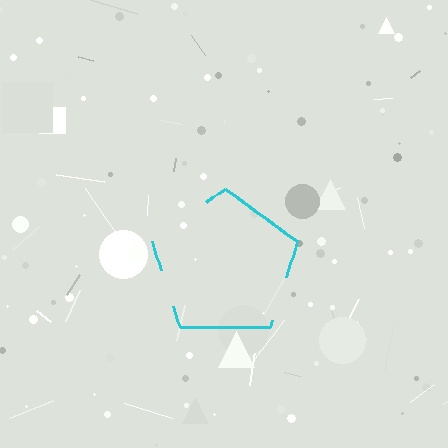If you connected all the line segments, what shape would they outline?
They would outline a pentagon.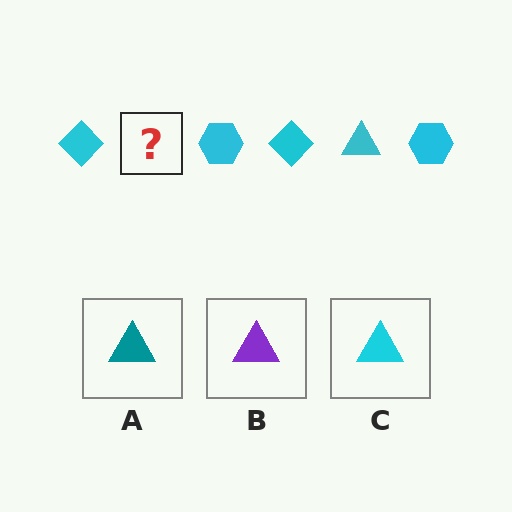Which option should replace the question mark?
Option C.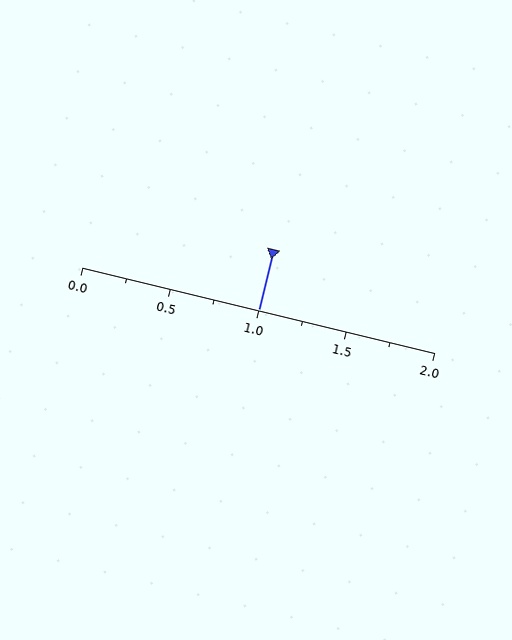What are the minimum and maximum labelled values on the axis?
The axis runs from 0.0 to 2.0.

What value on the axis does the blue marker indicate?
The marker indicates approximately 1.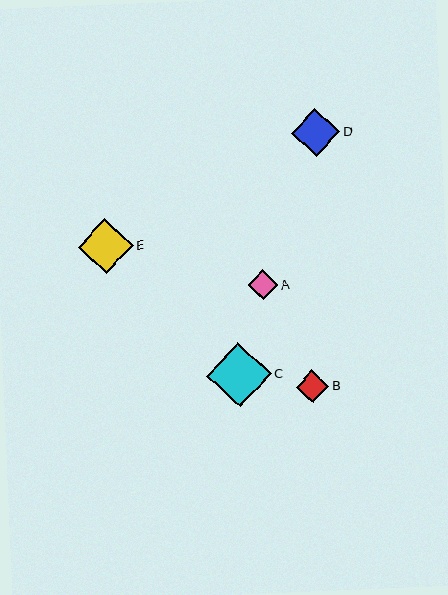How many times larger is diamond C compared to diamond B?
Diamond C is approximately 2.0 times the size of diamond B.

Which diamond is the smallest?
Diamond A is the smallest with a size of approximately 30 pixels.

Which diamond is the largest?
Diamond C is the largest with a size of approximately 65 pixels.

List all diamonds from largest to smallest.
From largest to smallest: C, E, D, B, A.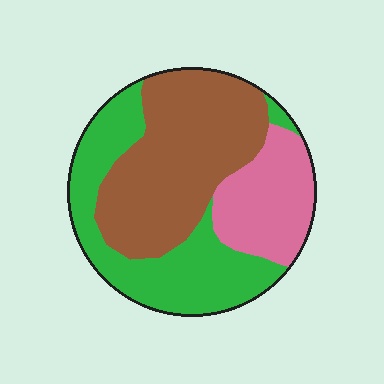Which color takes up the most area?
Brown, at roughly 45%.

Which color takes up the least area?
Pink, at roughly 20%.